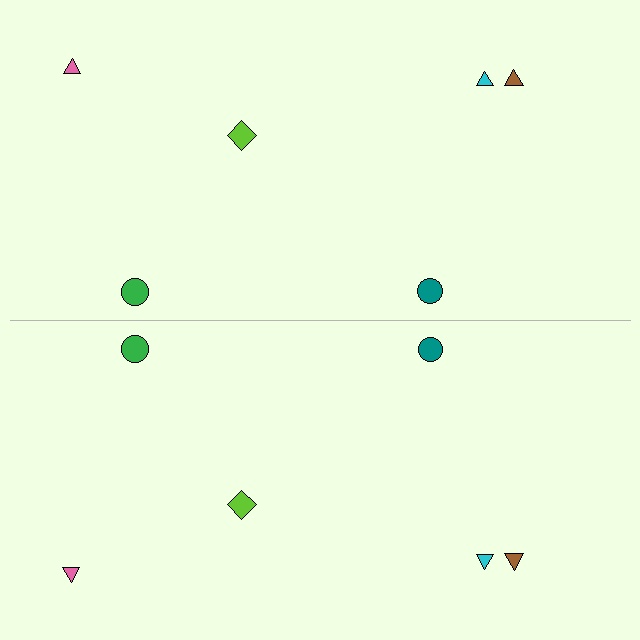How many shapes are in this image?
There are 12 shapes in this image.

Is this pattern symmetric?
Yes, this pattern has bilateral (reflection) symmetry.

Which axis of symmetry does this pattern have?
The pattern has a horizontal axis of symmetry running through the center of the image.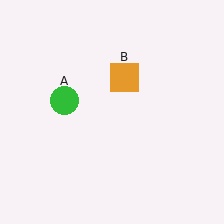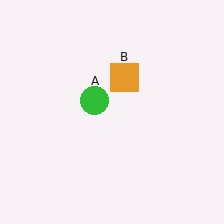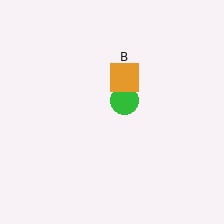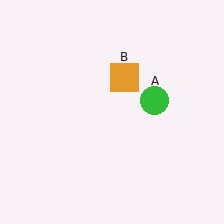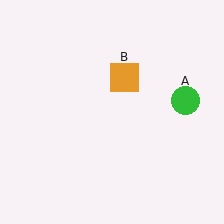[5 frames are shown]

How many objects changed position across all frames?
1 object changed position: green circle (object A).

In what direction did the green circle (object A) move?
The green circle (object A) moved right.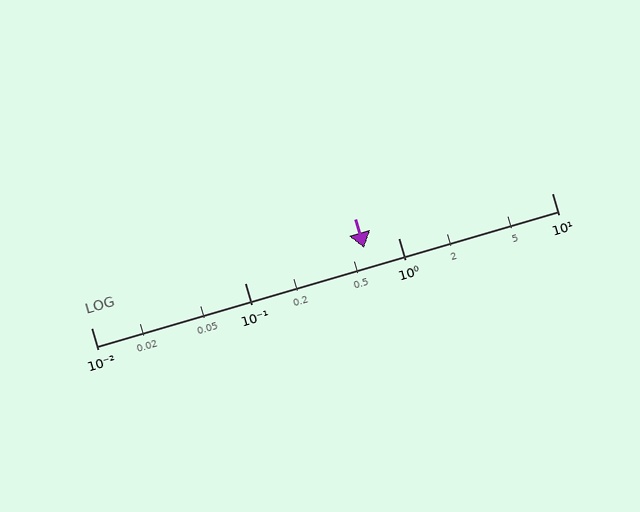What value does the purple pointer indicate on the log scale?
The pointer indicates approximately 0.6.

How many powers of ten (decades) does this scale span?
The scale spans 3 decades, from 0.01 to 10.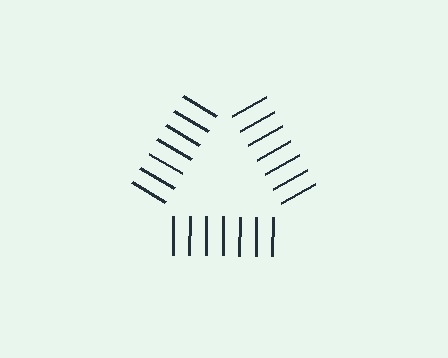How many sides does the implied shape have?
3 sides — the line-ends trace a triangle.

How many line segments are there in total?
21 — 7 along each of the 3 edges.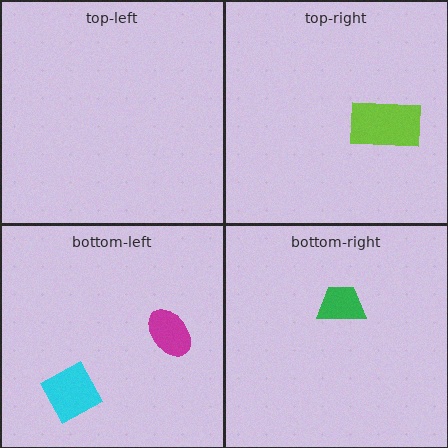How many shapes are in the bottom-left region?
2.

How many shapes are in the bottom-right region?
1.